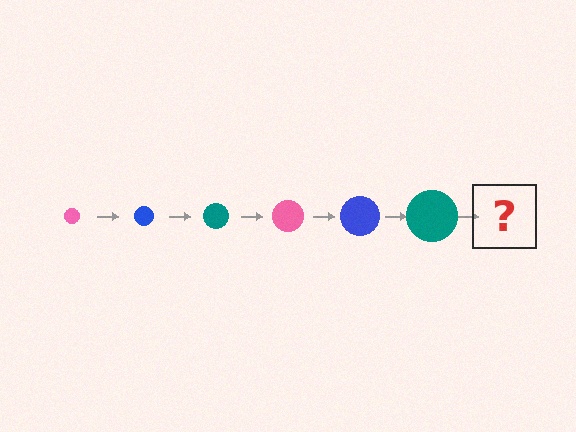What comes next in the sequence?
The next element should be a pink circle, larger than the previous one.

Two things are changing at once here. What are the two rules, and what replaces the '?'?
The two rules are that the circle grows larger each step and the color cycles through pink, blue, and teal. The '?' should be a pink circle, larger than the previous one.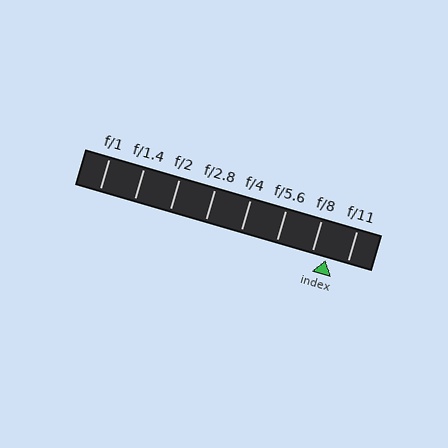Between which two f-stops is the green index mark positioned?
The index mark is between f/8 and f/11.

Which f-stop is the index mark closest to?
The index mark is closest to f/8.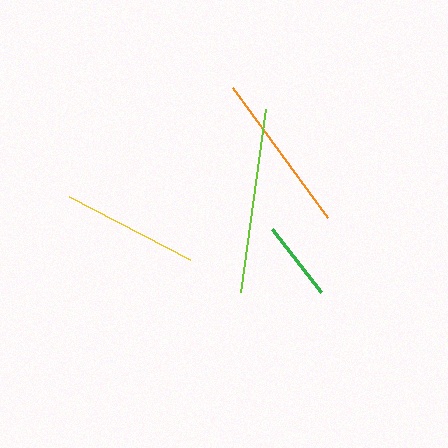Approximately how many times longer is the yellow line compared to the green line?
The yellow line is approximately 1.7 times the length of the green line.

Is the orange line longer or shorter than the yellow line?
The orange line is longer than the yellow line.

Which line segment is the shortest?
The green line is the shortest at approximately 80 pixels.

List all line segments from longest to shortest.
From longest to shortest: lime, orange, yellow, green.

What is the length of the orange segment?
The orange segment is approximately 161 pixels long.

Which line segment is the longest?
The lime line is the longest at approximately 185 pixels.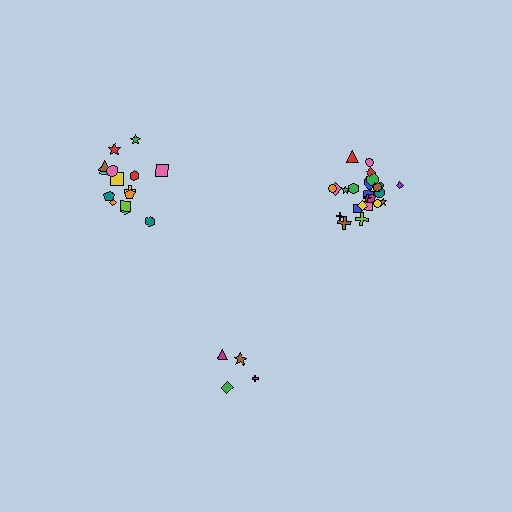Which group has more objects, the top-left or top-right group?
The top-right group.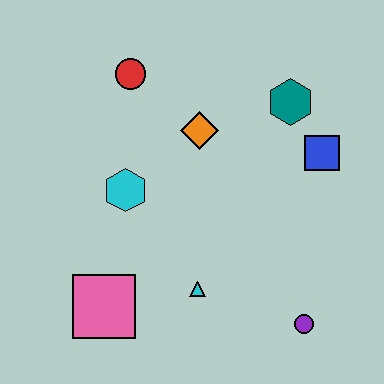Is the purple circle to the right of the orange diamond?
Yes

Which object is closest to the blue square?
The teal hexagon is closest to the blue square.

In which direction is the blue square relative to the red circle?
The blue square is to the right of the red circle.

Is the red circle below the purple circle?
No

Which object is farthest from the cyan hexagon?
The purple circle is farthest from the cyan hexagon.